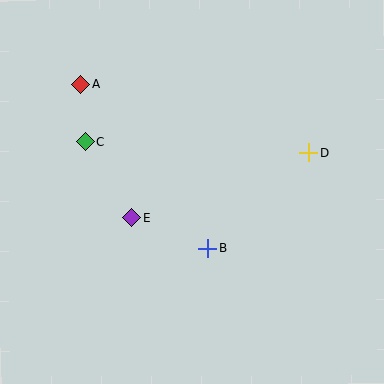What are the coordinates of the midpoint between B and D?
The midpoint between B and D is at (258, 200).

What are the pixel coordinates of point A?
Point A is at (81, 85).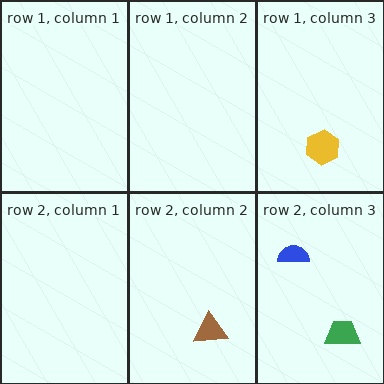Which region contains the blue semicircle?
The row 2, column 3 region.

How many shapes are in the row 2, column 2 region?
1.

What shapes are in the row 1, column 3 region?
The yellow hexagon.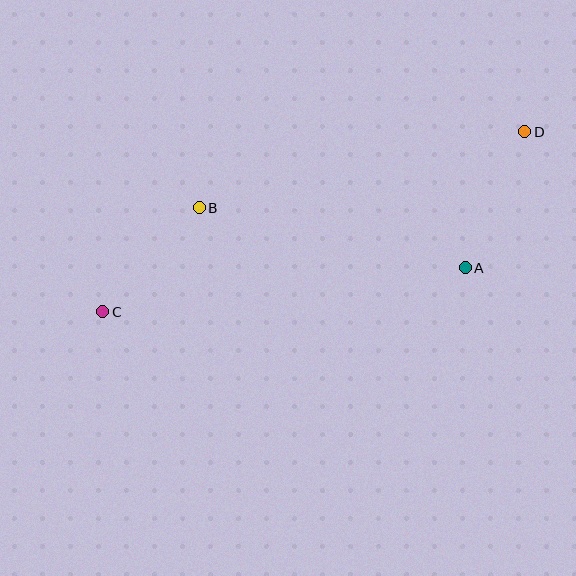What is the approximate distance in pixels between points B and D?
The distance between B and D is approximately 334 pixels.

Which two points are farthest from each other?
Points C and D are farthest from each other.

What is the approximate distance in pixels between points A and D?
The distance between A and D is approximately 148 pixels.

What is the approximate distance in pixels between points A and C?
The distance between A and C is approximately 365 pixels.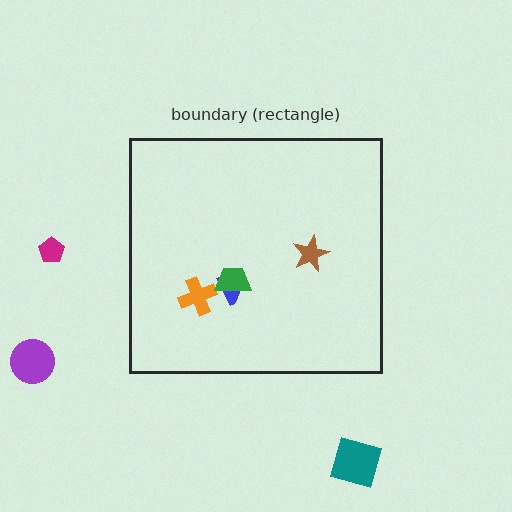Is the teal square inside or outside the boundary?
Outside.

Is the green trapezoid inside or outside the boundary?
Inside.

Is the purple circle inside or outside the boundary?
Outside.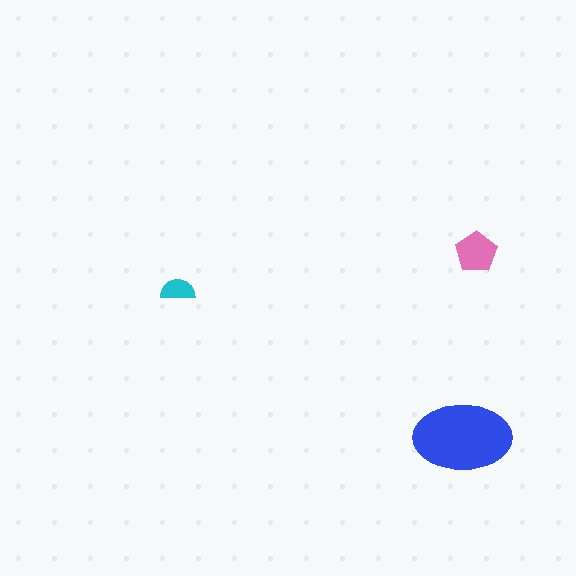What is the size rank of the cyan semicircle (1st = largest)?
3rd.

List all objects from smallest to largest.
The cyan semicircle, the pink pentagon, the blue ellipse.